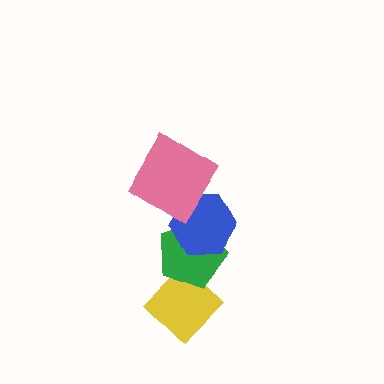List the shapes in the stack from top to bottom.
From top to bottom: the pink diamond, the blue hexagon, the green pentagon, the yellow diamond.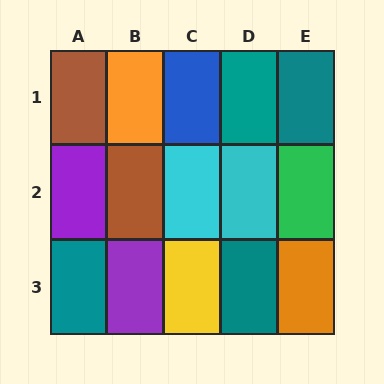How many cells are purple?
2 cells are purple.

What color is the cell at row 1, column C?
Blue.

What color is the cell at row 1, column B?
Orange.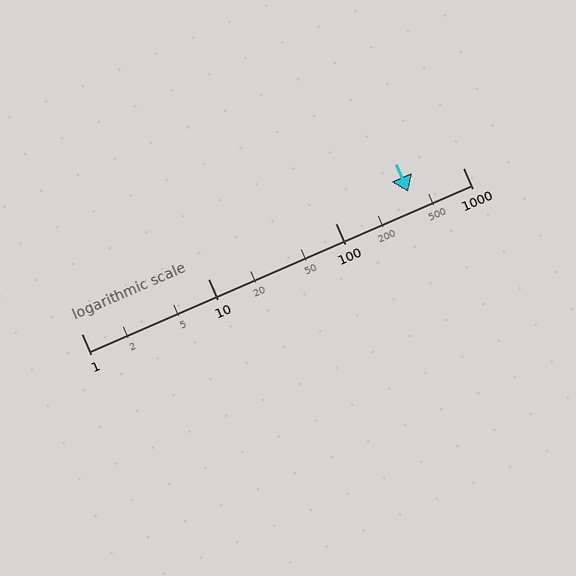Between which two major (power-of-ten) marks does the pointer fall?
The pointer is between 100 and 1000.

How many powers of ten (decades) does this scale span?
The scale spans 3 decades, from 1 to 1000.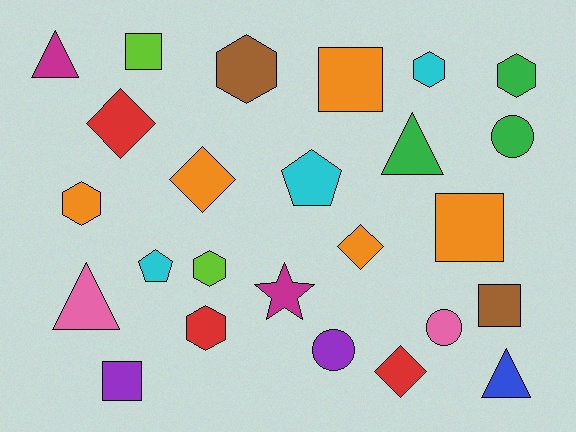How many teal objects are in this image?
There are no teal objects.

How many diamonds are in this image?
There are 4 diamonds.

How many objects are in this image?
There are 25 objects.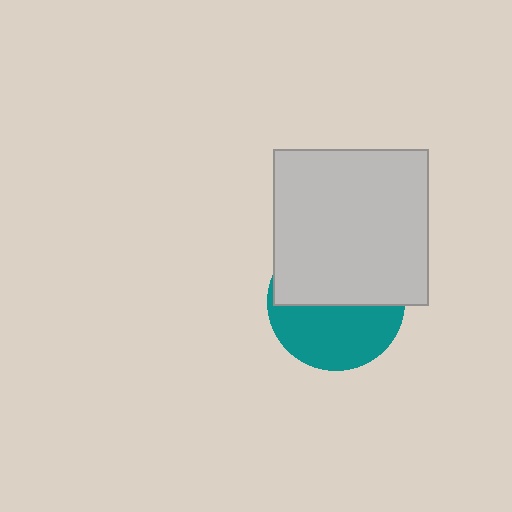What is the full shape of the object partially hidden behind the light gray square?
The partially hidden object is a teal circle.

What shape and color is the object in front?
The object in front is a light gray square.